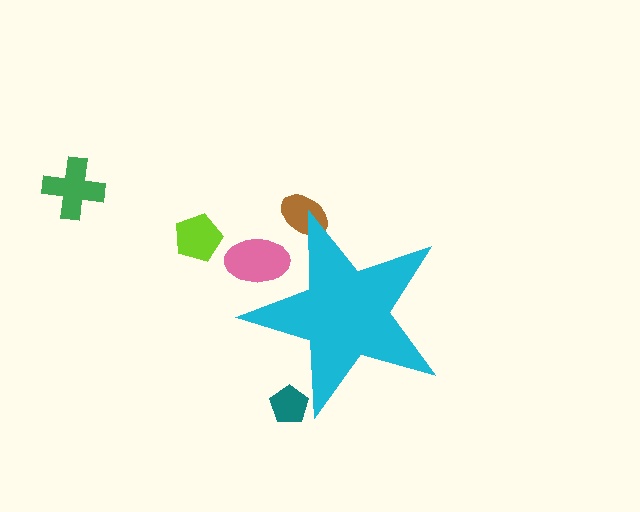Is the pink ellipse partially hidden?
Yes, the pink ellipse is partially hidden behind the cyan star.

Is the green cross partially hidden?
No, the green cross is fully visible.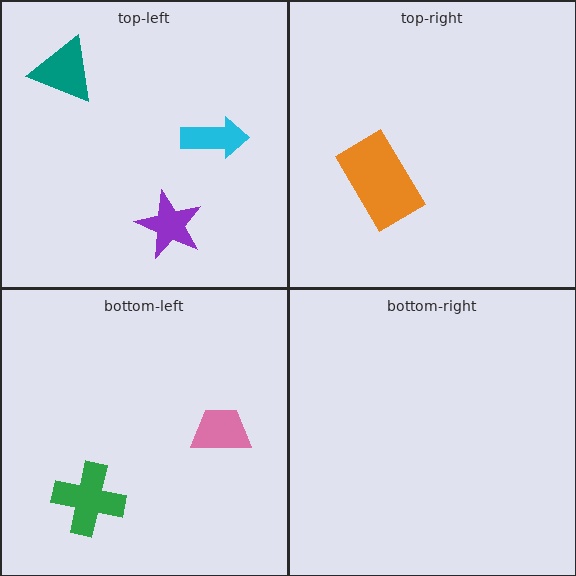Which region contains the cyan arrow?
The top-left region.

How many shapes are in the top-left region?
3.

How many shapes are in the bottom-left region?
2.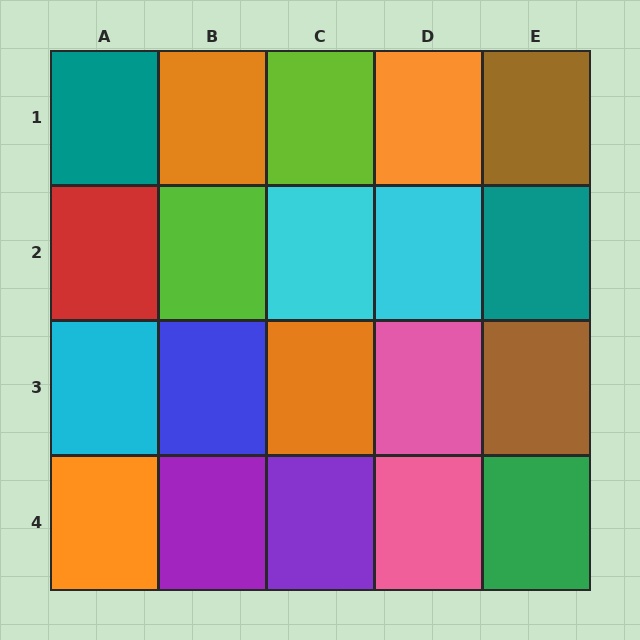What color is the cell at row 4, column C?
Purple.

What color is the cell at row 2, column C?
Cyan.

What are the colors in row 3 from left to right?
Cyan, blue, orange, pink, brown.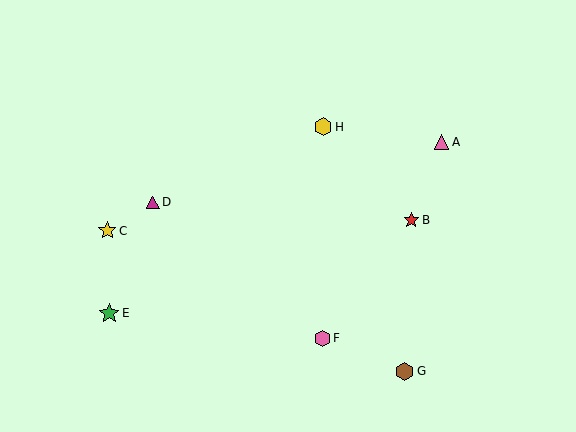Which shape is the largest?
The green star (labeled E) is the largest.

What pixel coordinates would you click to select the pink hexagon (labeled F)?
Click at (322, 338) to select the pink hexagon F.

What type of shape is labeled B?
Shape B is a red star.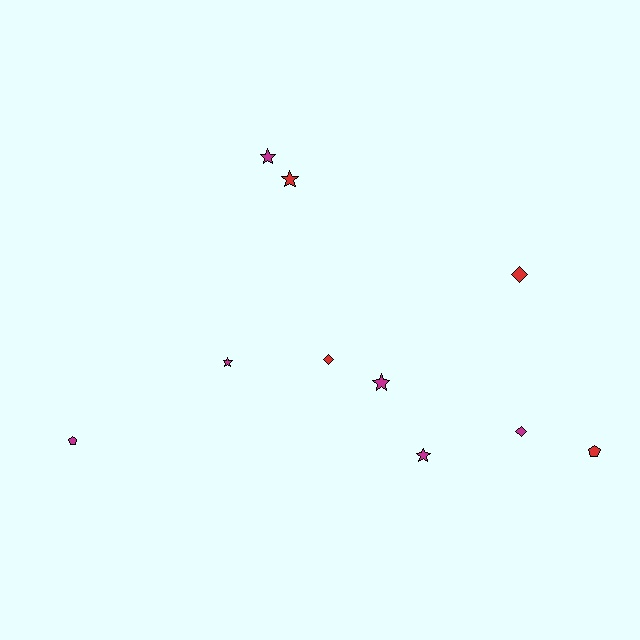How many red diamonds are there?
There are 2 red diamonds.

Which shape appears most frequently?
Star, with 5 objects.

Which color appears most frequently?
Magenta, with 6 objects.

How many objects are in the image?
There are 10 objects.